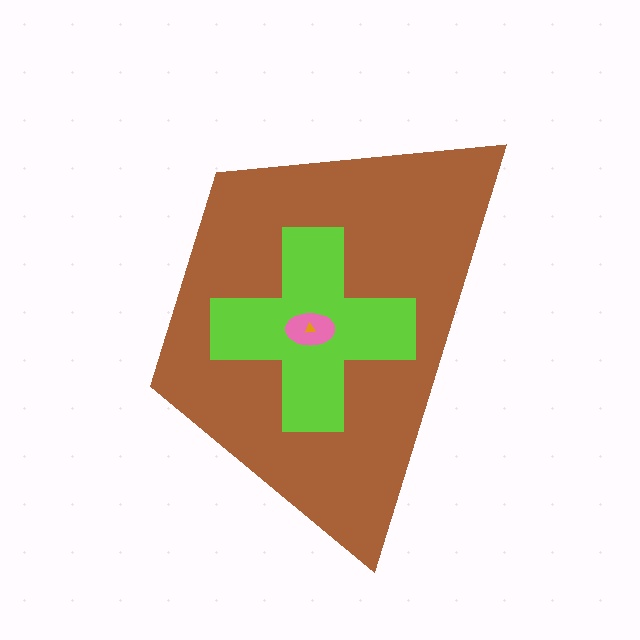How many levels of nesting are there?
4.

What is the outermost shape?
The brown trapezoid.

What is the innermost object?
The orange triangle.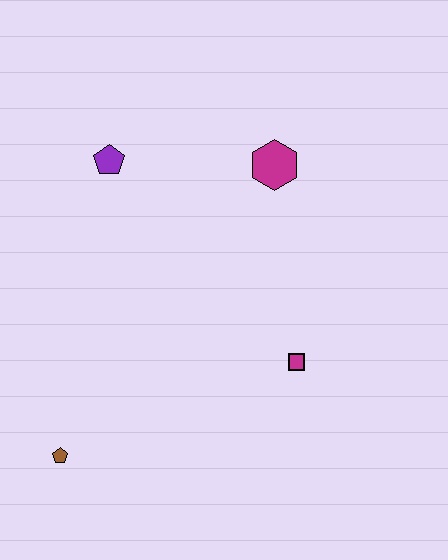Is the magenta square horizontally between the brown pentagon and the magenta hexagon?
No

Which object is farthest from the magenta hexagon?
The brown pentagon is farthest from the magenta hexagon.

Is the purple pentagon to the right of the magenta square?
No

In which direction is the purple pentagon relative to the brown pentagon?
The purple pentagon is above the brown pentagon.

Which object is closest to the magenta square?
The magenta hexagon is closest to the magenta square.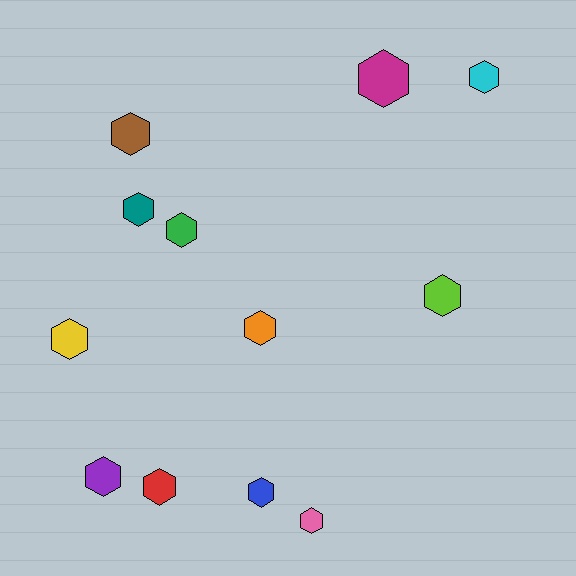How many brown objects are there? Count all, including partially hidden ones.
There is 1 brown object.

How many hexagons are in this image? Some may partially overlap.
There are 12 hexagons.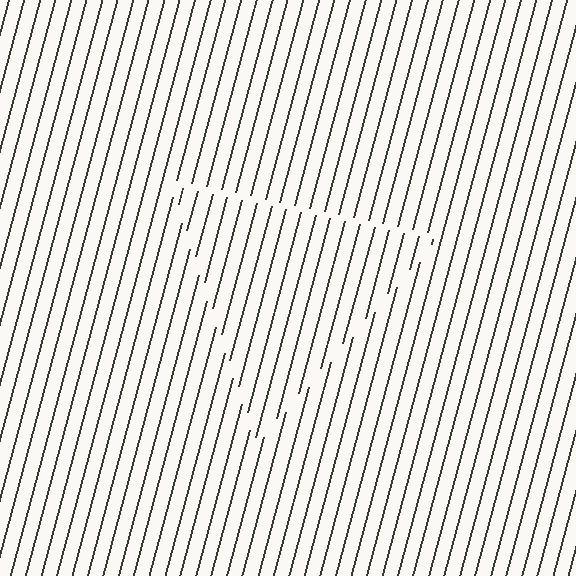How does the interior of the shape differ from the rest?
The interior of the shape contains the same grating, shifted by half a period — the contour is defined by the phase discontinuity where line-ends from the inner and outer gratings abut.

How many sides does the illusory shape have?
3 sides — the line-ends trace a triangle.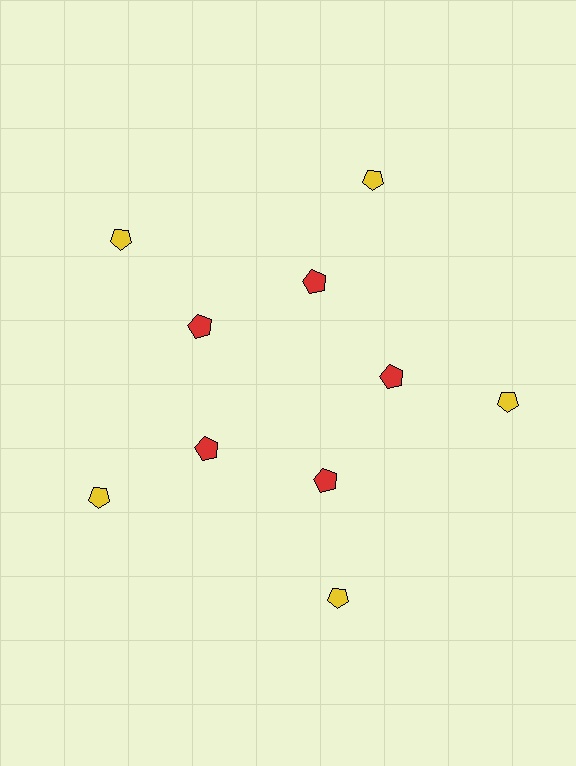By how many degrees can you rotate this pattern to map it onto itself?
The pattern maps onto itself every 72 degrees of rotation.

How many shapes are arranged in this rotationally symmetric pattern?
There are 10 shapes, arranged in 5 groups of 2.